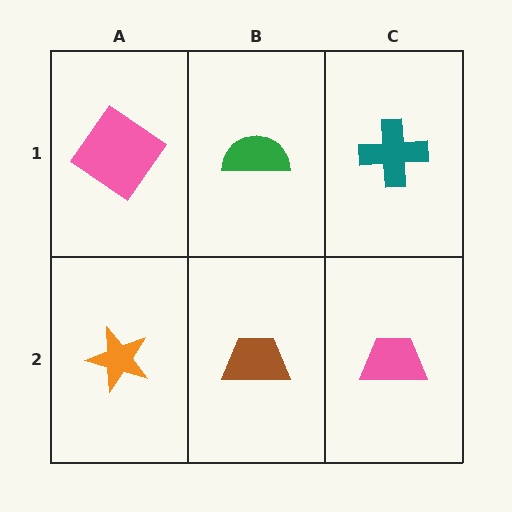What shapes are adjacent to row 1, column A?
An orange star (row 2, column A), a green semicircle (row 1, column B).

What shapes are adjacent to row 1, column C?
A pink trapezoid (row 2, column C), a green semicircle (row 1, column B).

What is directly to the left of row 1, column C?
A green semicircle.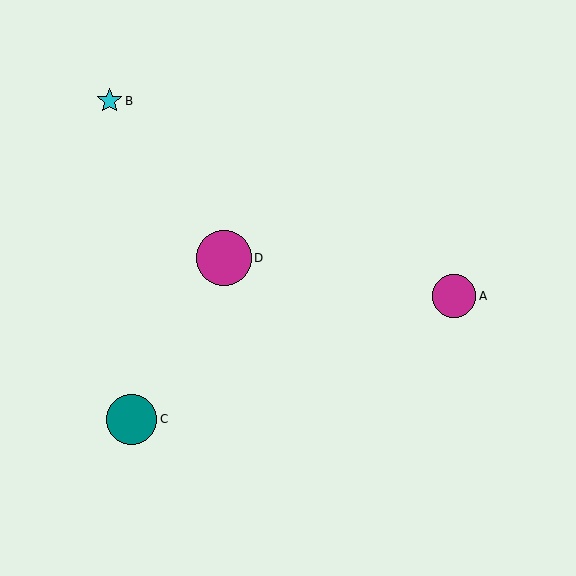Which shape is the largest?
The magenta circle (labeled D) is the largest.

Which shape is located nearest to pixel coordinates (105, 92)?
The cyan star (labeled B) at (110, 101) is nearest to that location.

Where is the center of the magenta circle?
The center of the magenta circle is at (224, 258).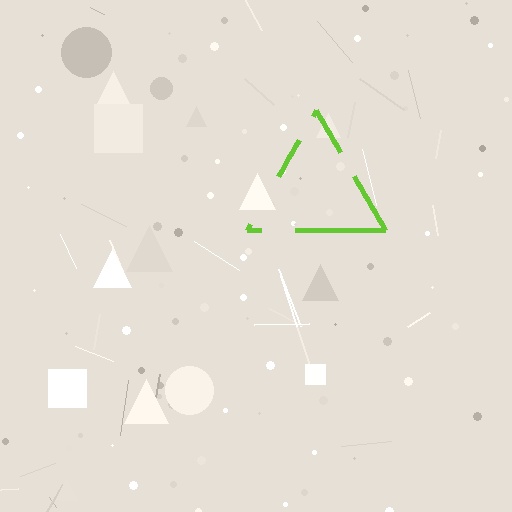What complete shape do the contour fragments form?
The contour fragments form a triangle.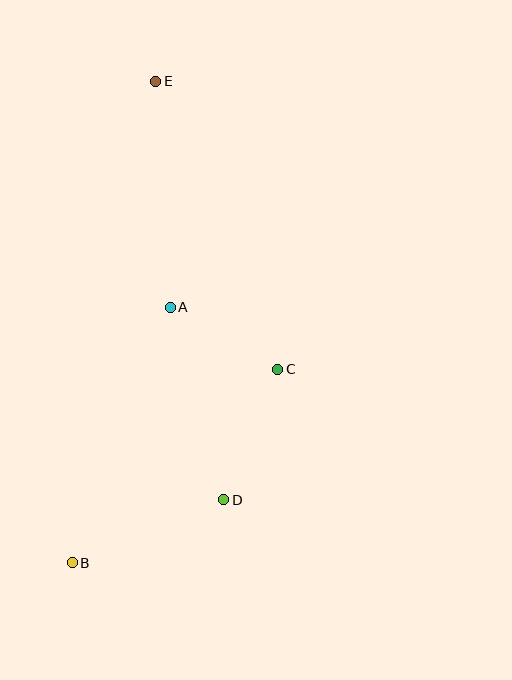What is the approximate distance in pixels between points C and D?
The distance between C and D is approximately 141 pixels.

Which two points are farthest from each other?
Points B and E are farthest from each other.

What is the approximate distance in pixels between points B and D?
The distance between B and D is approximately 164 pixels.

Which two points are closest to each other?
Points A and C are closest to each other.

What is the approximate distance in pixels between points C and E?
The distance between C and E is approximately 313 pixels.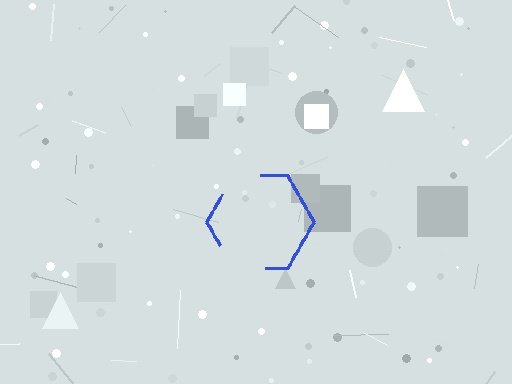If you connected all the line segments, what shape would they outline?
They would outline a hexagon.